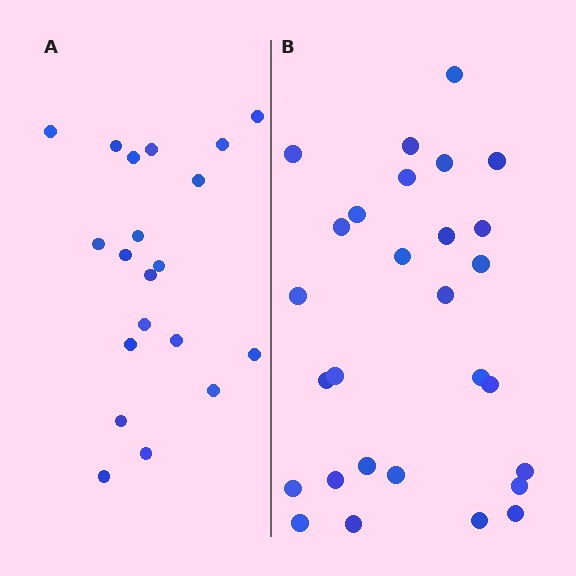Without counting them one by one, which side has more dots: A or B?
Region B (the right region) has more dots.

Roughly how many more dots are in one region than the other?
Region B has roughly 8 or so more dots than region A.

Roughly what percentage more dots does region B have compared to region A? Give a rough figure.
About 40% more.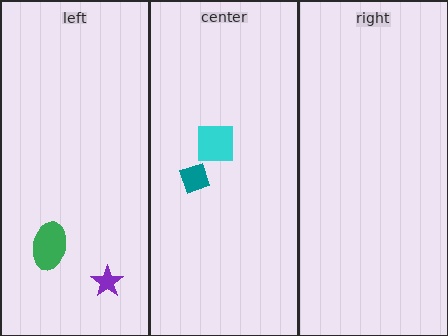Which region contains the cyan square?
The center region.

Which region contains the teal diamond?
The center region.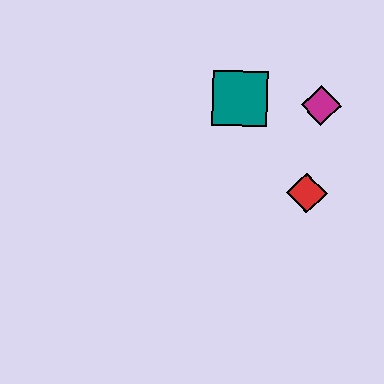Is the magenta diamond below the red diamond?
No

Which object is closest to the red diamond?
The magenta diamond is closest to the red diamond.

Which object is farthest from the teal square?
The red diamond is farthest from the teal square.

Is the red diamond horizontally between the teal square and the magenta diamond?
Yes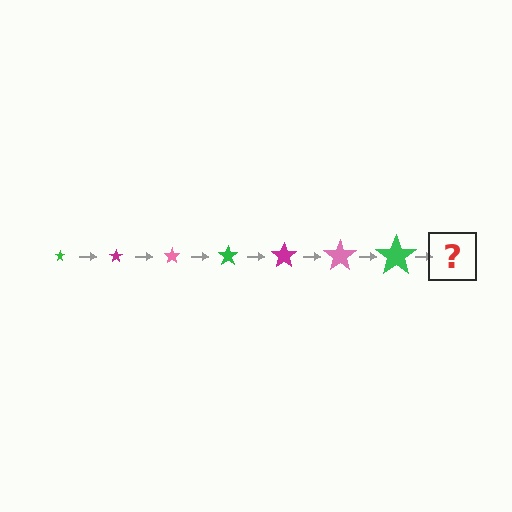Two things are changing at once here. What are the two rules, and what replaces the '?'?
The two rules are that the star grows larger each step and the color cycles through green, magenta, and pink. The '?' should be a magenta star, larger than the previous one.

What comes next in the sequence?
The next element should be a magenta star, larger than the previous one.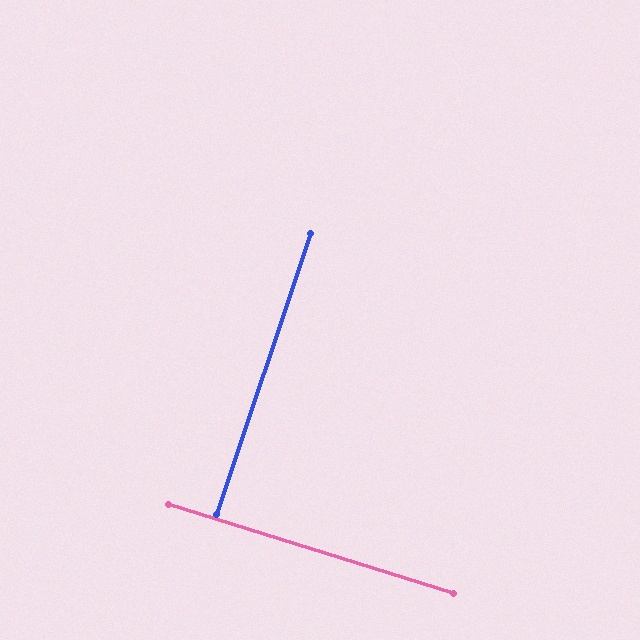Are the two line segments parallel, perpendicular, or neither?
Perpendicular — they meet at approximately 89°.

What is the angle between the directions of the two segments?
Approximately 89 degrees.